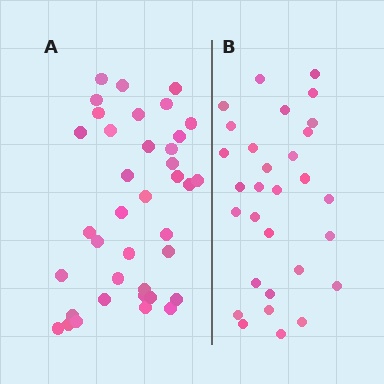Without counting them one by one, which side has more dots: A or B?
Region A (the left region) has more dots.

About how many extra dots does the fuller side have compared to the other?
Region A has roughly 8 or so more dots than region B.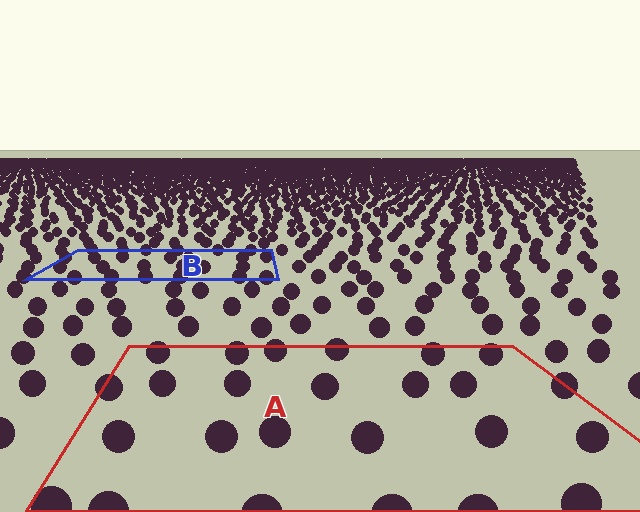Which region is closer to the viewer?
Region A is closer. The texture elements there are larger and more spread out.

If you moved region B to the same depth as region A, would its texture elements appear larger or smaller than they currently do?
They would appear larger. At a closer depth, the same texture elements are projected at a bigger on-screen size.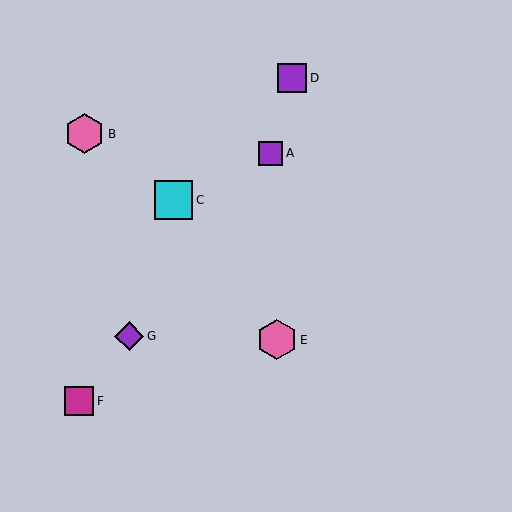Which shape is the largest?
The pink hexagon (labeled E) is the largest.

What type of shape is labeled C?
Shape C is a cyan square.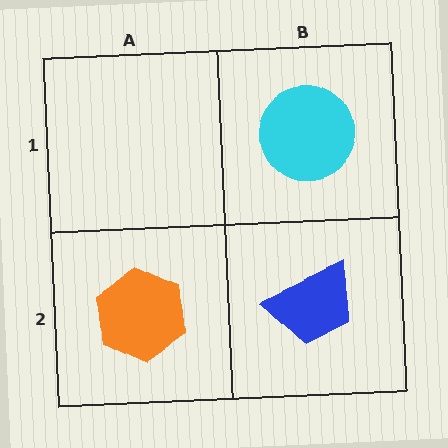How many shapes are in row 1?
1 shape.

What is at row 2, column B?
A blue trapezoid.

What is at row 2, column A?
An orange hexagon.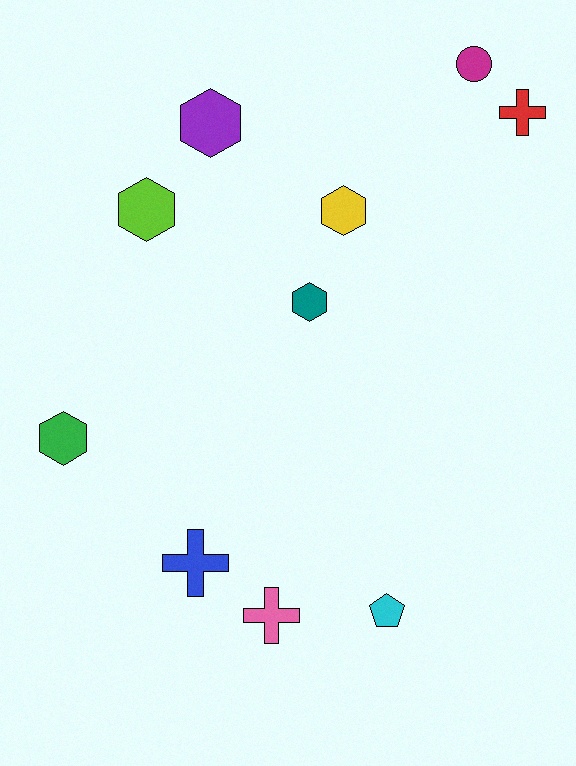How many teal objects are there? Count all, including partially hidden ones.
There is 1 teal object.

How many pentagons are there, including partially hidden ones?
There is 1 pentagon.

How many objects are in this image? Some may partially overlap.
There are 10 objects.